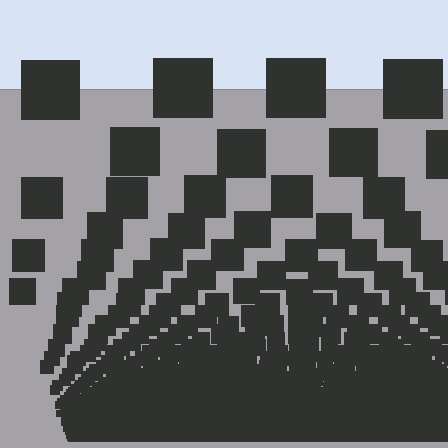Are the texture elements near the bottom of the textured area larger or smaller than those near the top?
Smaller. The gradient is inverted — elements near the bottom are smaller and denser.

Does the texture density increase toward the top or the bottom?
Density increases toward the bottom.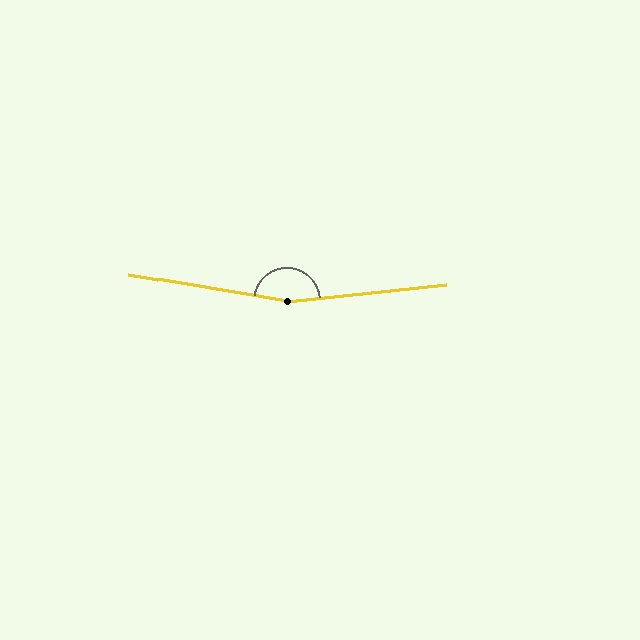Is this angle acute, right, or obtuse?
It is obtuse.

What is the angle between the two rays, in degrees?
Approximately 164 degrees.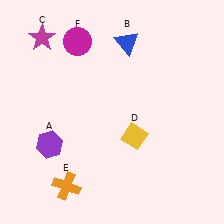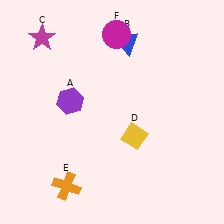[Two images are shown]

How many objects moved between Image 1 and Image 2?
2 objects moved between the two images.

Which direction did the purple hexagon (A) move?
The purple hexagon (A) moved up.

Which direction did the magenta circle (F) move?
The magenta circle (F) moved right.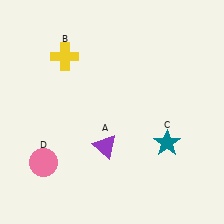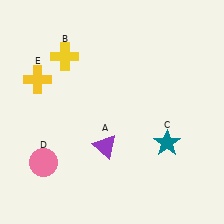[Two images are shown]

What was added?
A yellow cross (E) was added in Image 2.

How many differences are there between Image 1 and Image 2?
There is 1 difference between the two images.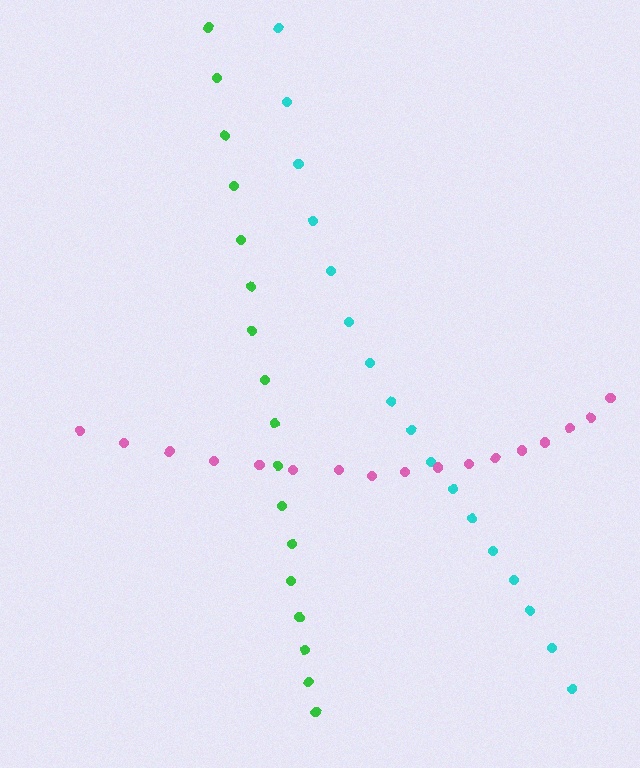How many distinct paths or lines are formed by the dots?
There are 3 distinct paths.